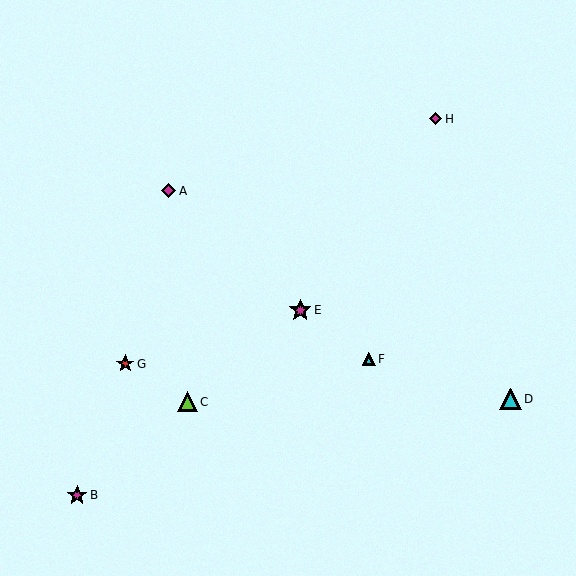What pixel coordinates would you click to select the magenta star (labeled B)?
Click at (77, 495) to select the magenta star B.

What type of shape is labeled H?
Shape H is a magenta diamond.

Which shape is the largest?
The magenta star (labeled E) is the largest.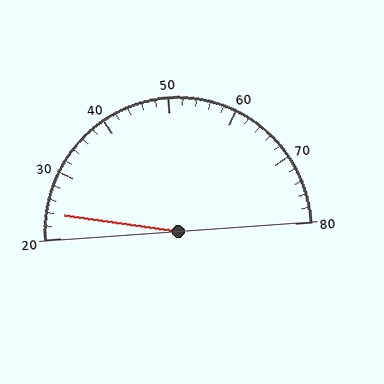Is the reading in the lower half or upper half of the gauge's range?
The reading is in the lower half of the range (20 to 80).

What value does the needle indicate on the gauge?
The needle indicates approximately 24.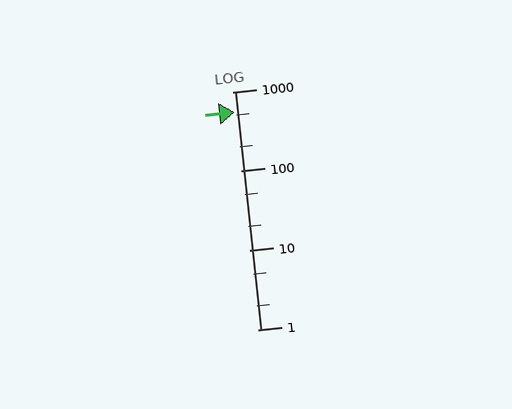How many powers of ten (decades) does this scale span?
The scale spans 3 decades, from 1 to 1000.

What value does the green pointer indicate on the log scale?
The pointer indicates approximately 560.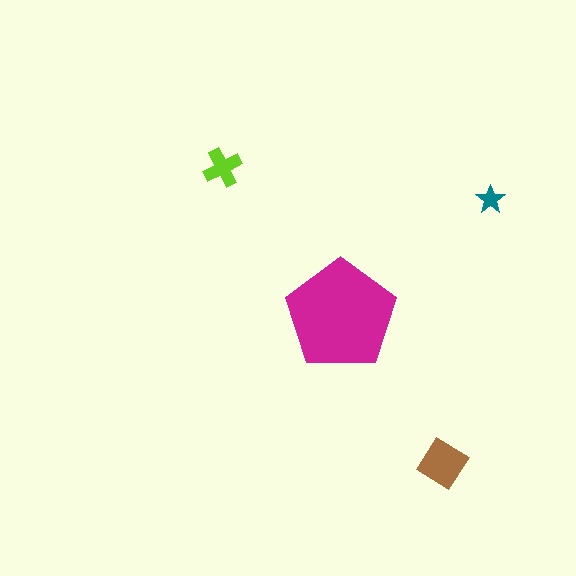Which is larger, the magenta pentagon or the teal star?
The magenta pentagon.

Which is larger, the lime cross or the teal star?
The lime cross.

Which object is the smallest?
The teal star.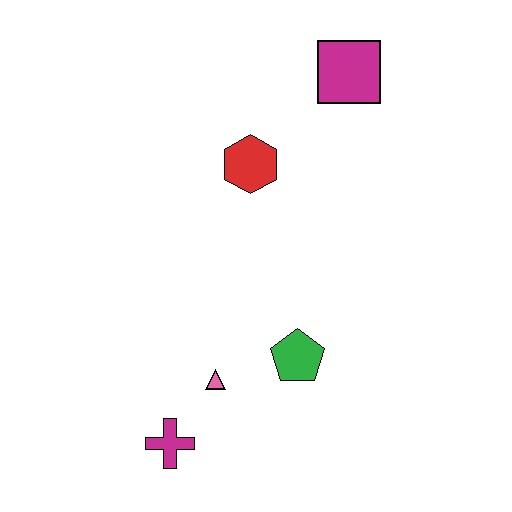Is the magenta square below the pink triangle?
No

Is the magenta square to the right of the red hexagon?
Yes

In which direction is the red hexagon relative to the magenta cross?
The red hexagon is above the magenta cross.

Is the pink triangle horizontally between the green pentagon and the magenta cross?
Yes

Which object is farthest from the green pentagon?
The magenta square is farthest from the green pentagon.